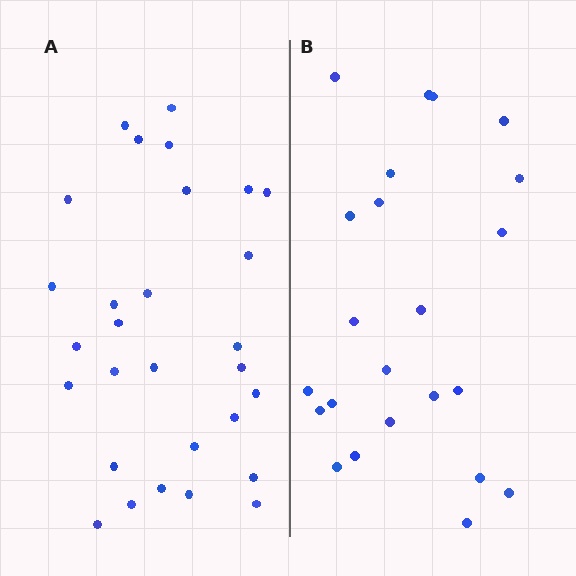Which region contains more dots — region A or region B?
Region A (the left region) has more dots.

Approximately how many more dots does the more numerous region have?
Region A has about 6 more dots than region B.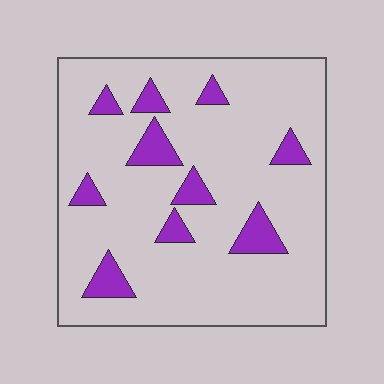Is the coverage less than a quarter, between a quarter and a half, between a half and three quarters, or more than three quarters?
Less than a quarter.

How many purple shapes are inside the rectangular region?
10.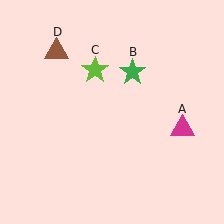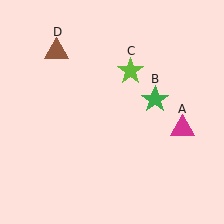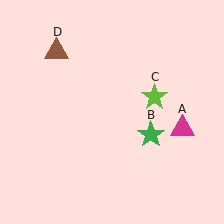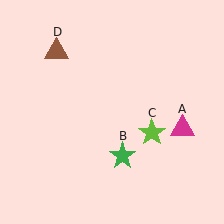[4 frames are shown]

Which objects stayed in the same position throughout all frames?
Magenta triangle (object A) and brown triangle (object D) remained stationary.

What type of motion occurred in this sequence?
The green star (object B), lime star (object C) rotated clockwise around the center of the scene.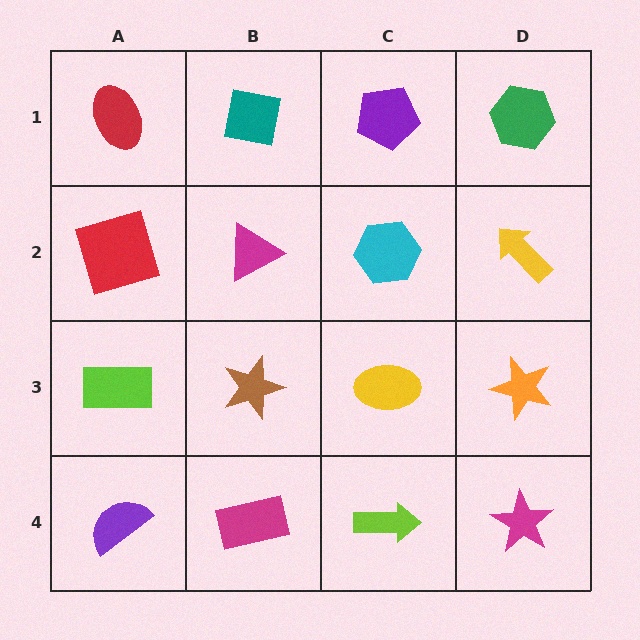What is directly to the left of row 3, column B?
A lime rectangle.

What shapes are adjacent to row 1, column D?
A yellow arrow (row 2, column D), a purple pentagon (row 1, column C).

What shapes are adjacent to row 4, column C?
A yellow ellipse (row 3, column C), a magenta rectangle (row 4, column B), a magenta star (row 4, column D).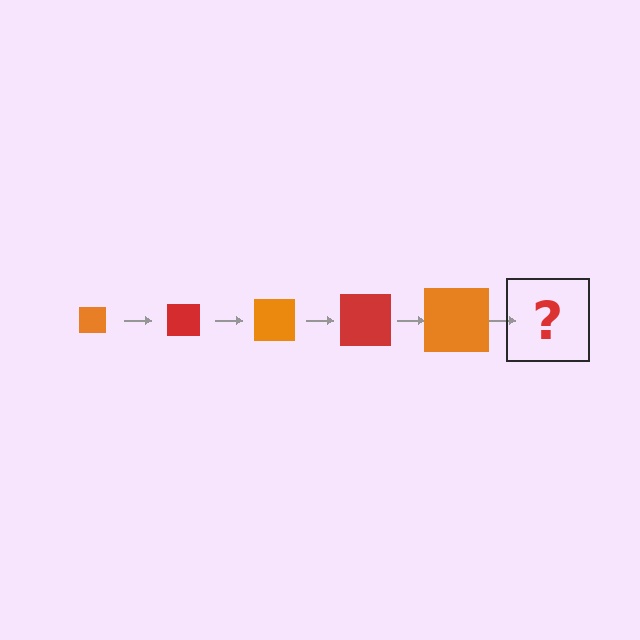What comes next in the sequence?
The next element should be a red square, larger than the previous one.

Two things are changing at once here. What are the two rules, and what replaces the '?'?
The two rules are that the square grows larger each step and the color cycles through orange and red. The '?' should be a red square, larger than the previous one.